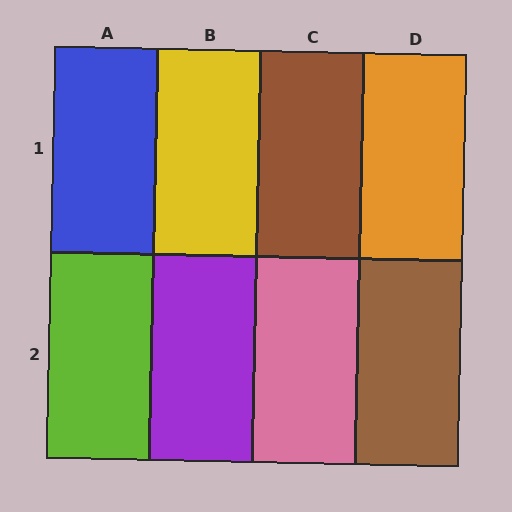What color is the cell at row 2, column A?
Lime.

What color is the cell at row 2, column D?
Brown.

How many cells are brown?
2 cells are brown.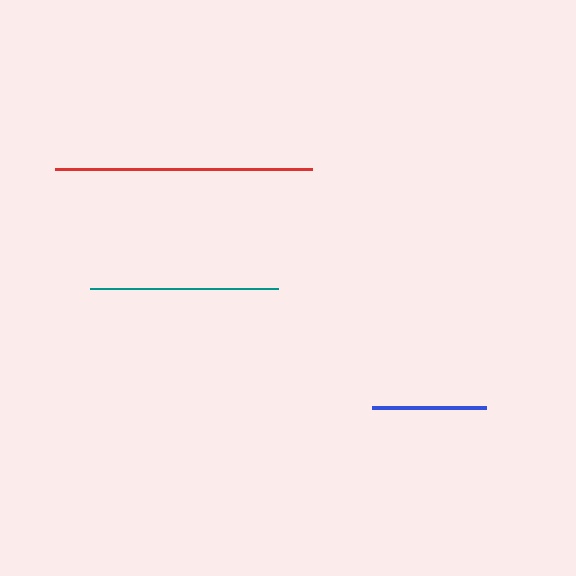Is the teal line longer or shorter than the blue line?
The teal line is longer than the blue line.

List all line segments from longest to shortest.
From longest to shortest: red, teal, blue.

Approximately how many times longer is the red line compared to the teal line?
The red line is approximately 1.4 times the length of the teal line.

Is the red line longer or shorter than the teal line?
The red line is longer than the teal line.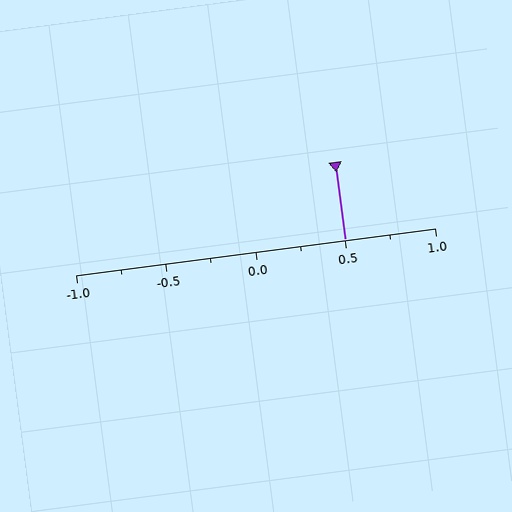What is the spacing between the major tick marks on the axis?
The major ticks are spaced 0.5 apart.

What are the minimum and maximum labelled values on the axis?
The axis runs from -1.0 to 1.0.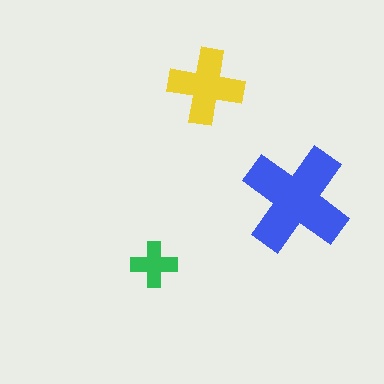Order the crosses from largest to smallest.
the blue one, the yellow one, the green one.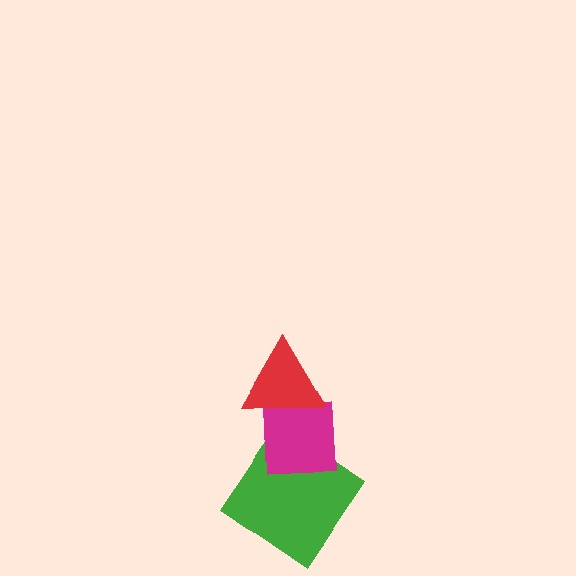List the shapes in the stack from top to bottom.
From top to bottom: the red triangle, the magenta square, the green diamond.